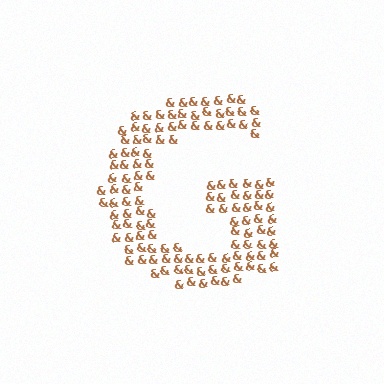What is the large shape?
The large shape is the letter G.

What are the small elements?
The small elements are ampersands.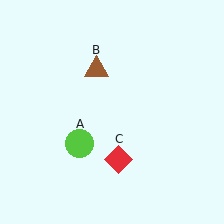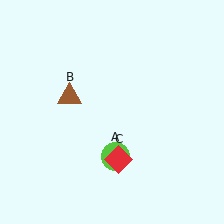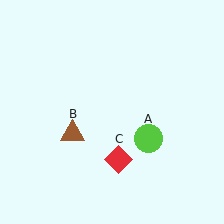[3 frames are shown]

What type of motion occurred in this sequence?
The lime circle (object A), brown triangle (object B) rotated counterclockwise around the center of the scene.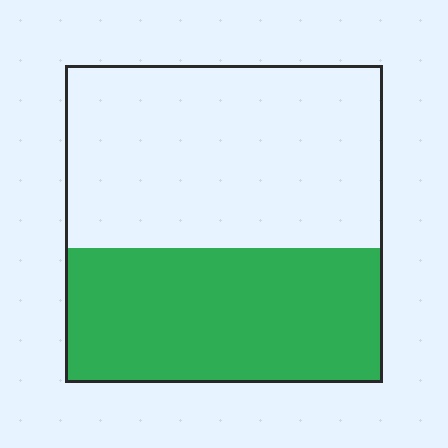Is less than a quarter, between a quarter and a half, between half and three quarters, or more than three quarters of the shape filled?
Between a quarter and a half.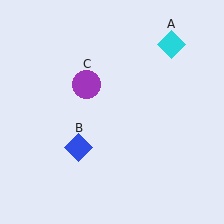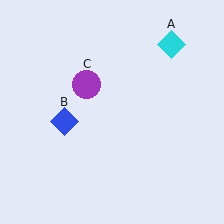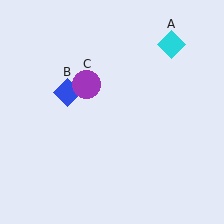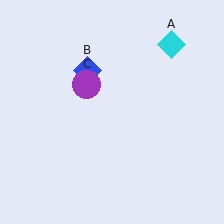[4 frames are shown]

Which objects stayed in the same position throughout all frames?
Cyan diamond (object A) and purple circle (object C) remained stationary.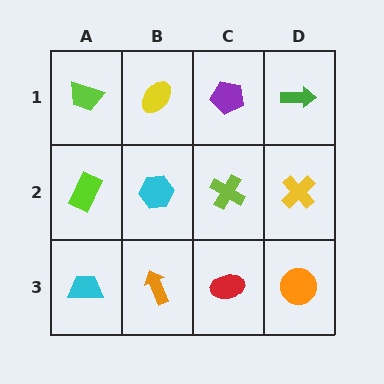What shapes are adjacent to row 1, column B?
A cyan hexagon (row 2, column B), a lime trapezoid (row 1, column A), a purple pentagon (row 1, column C).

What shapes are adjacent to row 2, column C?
A purple pentagon (row 1, column C), a red ellipse (row 3, column C), a cyan hexagon (row 2, column B), a yellow cross (row 2, column D).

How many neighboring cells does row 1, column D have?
2.